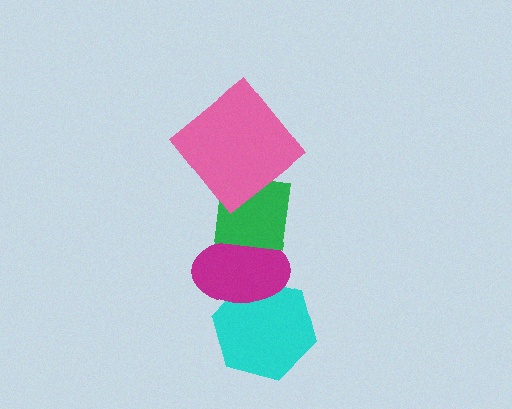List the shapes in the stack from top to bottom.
From top to bottom: the pink diamond, the green square, the magenta ellipse, the cyan hexagon.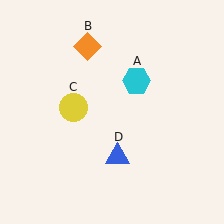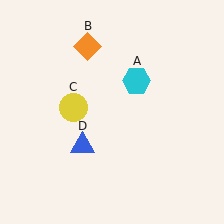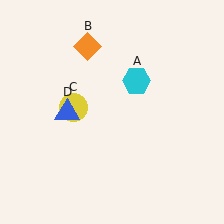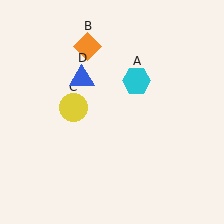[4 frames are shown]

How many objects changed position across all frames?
1 object changed position: blue triangle (object D).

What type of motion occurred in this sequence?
The blue triangle (object D) rotated clockwise around the center of the scene.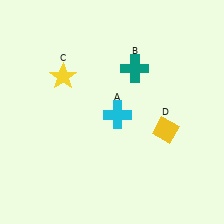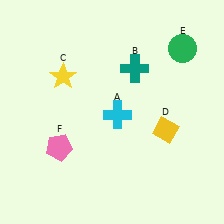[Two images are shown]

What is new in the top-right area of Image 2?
A green circle (E) was added in the top-right area of Image 2.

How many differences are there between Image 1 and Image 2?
There are 2 differences between the two images.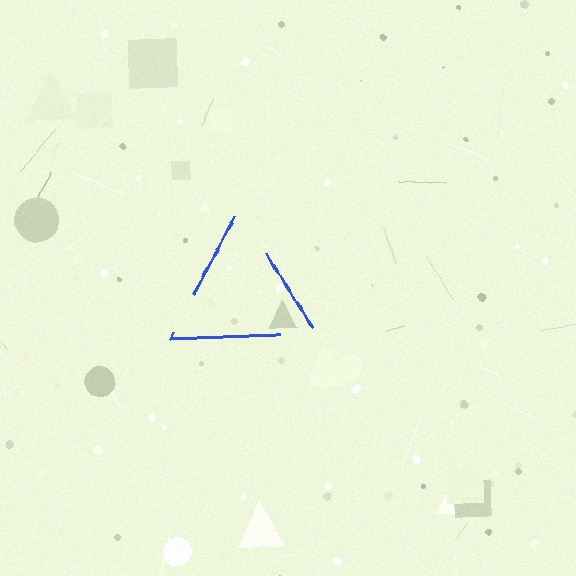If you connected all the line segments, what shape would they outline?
They would outline a triangle.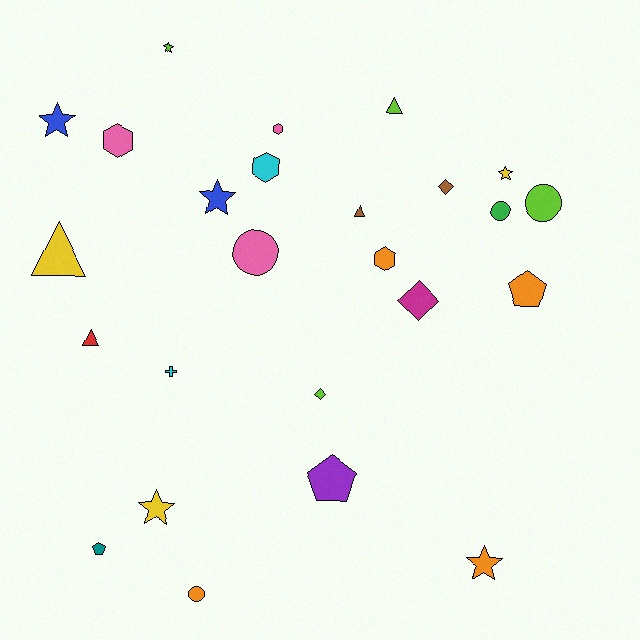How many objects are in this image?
There are 25 objects.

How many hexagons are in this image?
There are 4 hexagons.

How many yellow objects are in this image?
There are 3 yellow objects.